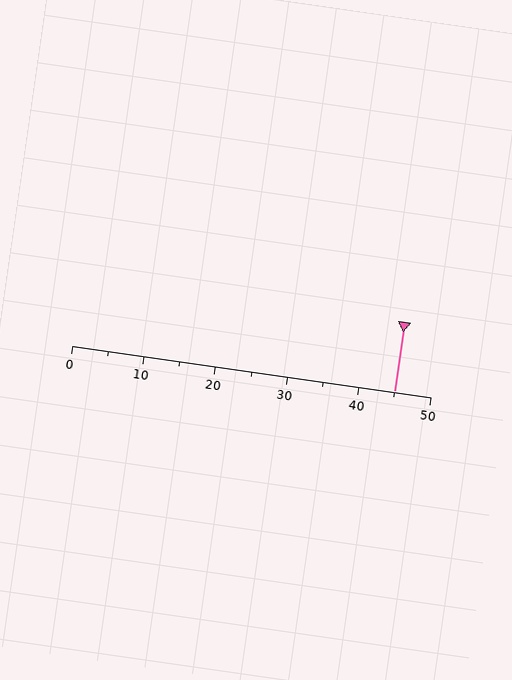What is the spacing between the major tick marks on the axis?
The major ticks are spaced 10 apart.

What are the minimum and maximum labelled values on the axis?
The axis runs from 0 to 50.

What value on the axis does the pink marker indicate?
The marker indicates approximately 45.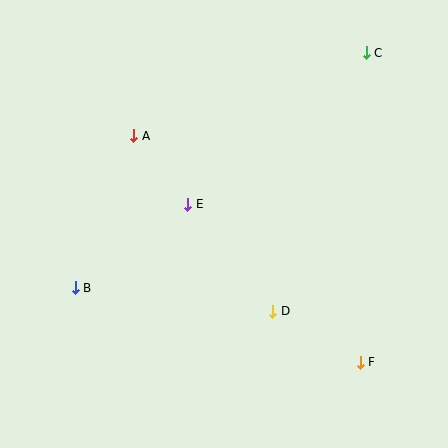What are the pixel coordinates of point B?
Point B is at (75, 288).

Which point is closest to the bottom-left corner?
Point B is closest to the bottom-left corner.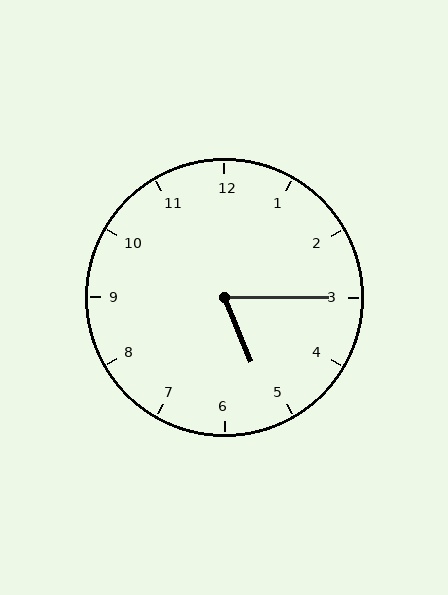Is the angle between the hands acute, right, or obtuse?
It is acute.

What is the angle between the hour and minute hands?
Approximately 68 degrees.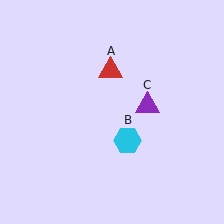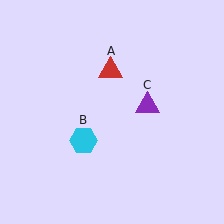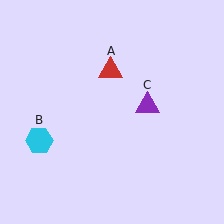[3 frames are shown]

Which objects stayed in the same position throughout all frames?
Red triangle (object A) and purple triangle (object C) remained stationary.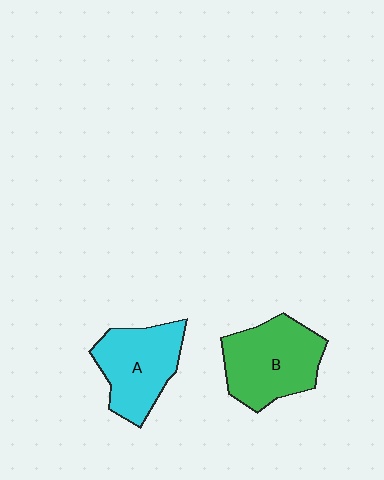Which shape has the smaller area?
Shape A (cyan).